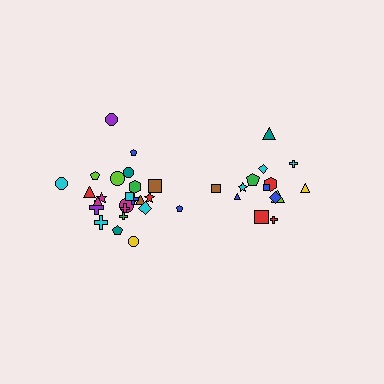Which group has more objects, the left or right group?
The left group.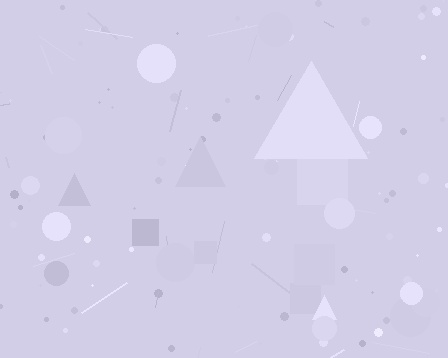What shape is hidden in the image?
A triangle is hidden in the image.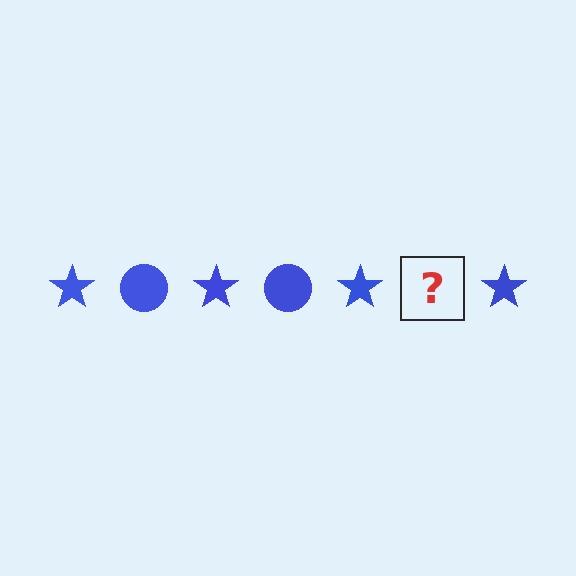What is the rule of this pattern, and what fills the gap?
The rule is that the pattern cycles through star, circle shapes in blue. The gap should be filled with a blue circle.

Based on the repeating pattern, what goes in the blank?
The blank should be a blue circle.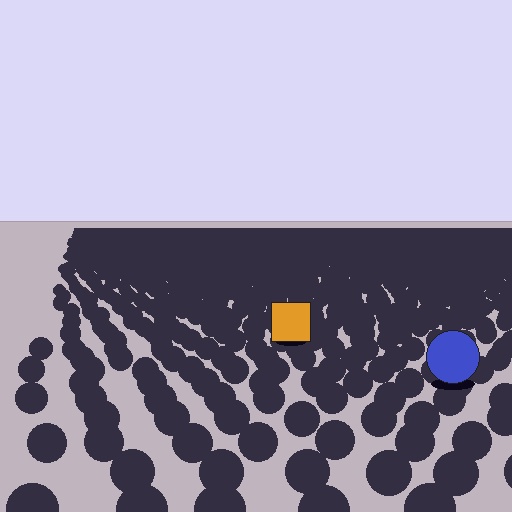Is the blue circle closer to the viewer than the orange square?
Yes. The blue circle is closer — you can tell from the texture gradient: the ground texture is coarser near it.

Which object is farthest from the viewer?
The orange square is farthest from the viewer. It appears smaller and the ground texture around it is denser.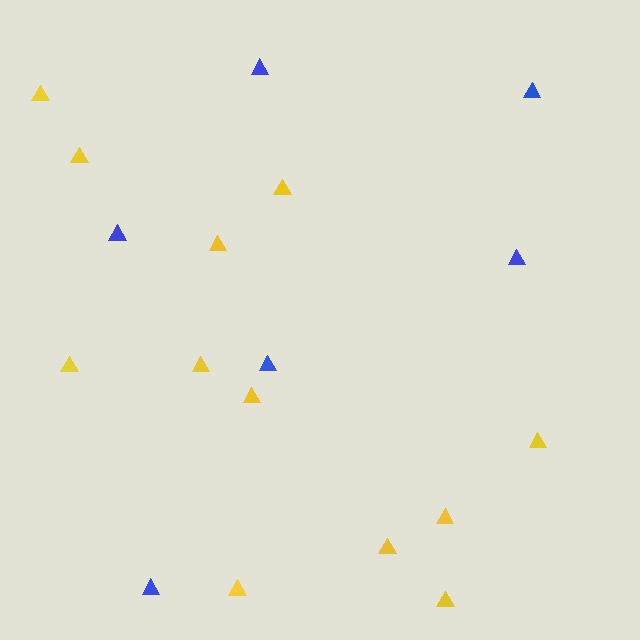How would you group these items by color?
There are 2 groups: one group of blue triangles (6) and one group of yellow triangles (12).